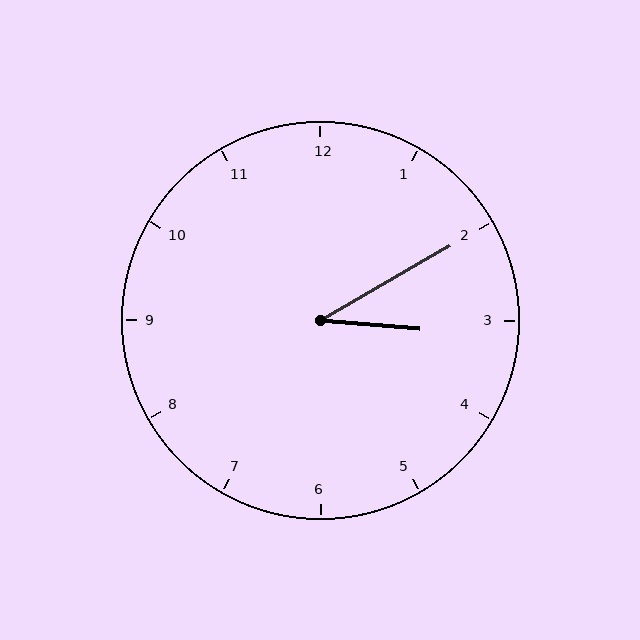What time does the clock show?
3:10.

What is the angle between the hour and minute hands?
Approximately 35 degrees.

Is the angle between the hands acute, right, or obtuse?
It is acute.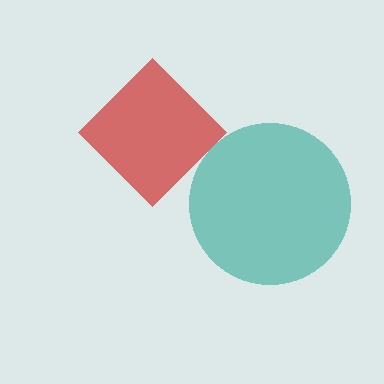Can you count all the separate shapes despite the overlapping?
Yes, there are 2 separate shapes.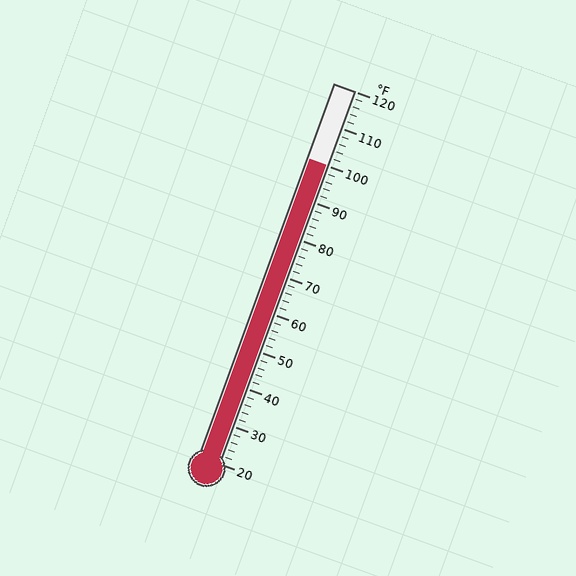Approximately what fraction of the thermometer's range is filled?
The thermometer is filled to approximately 80% of its range.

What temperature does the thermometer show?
The thermometer shows approximately 100°F.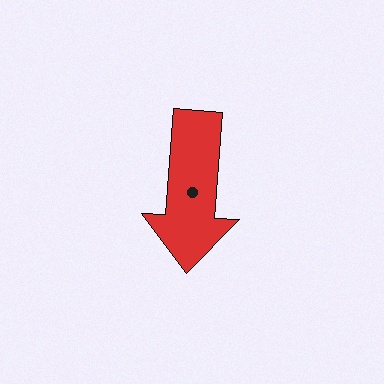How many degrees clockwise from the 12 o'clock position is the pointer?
Approximately 184 degrees.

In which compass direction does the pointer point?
South.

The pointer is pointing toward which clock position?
Roughly 6 o'clock.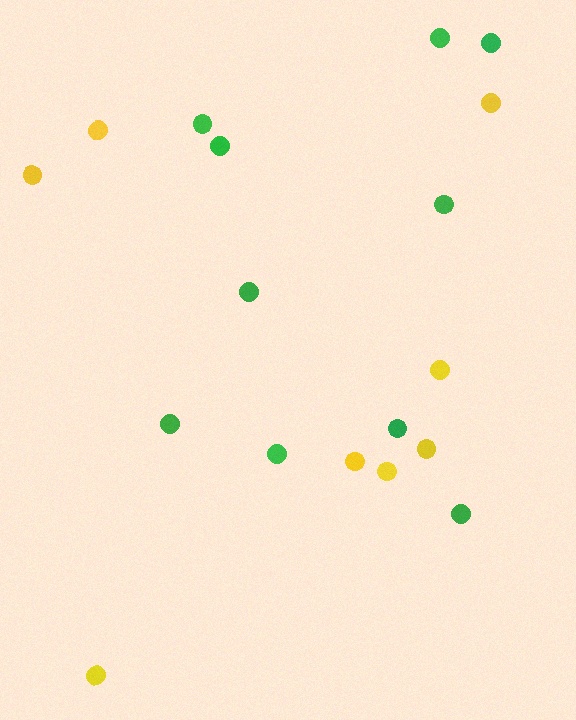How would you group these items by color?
There are 2 groups: one group of yellow circles (8) and one group of green circles (10).